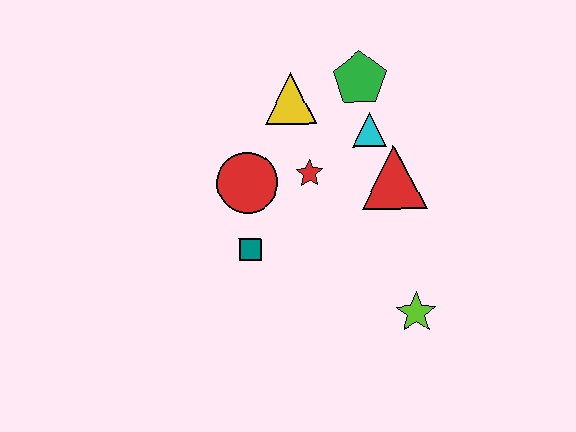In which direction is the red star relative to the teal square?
The red star is above the teal square.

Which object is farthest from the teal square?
The green pentagon is farthest from the teal square.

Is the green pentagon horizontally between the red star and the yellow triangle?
No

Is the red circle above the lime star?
Yes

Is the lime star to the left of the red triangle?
No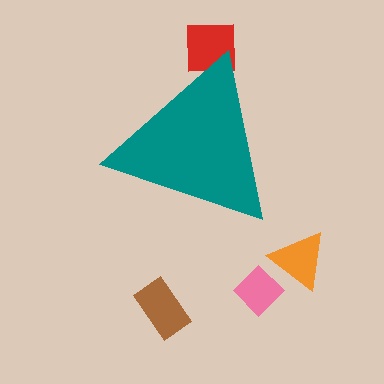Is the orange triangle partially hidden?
No, the orange triangle is fully visible.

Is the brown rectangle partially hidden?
No, the brown rectangle is fully visible.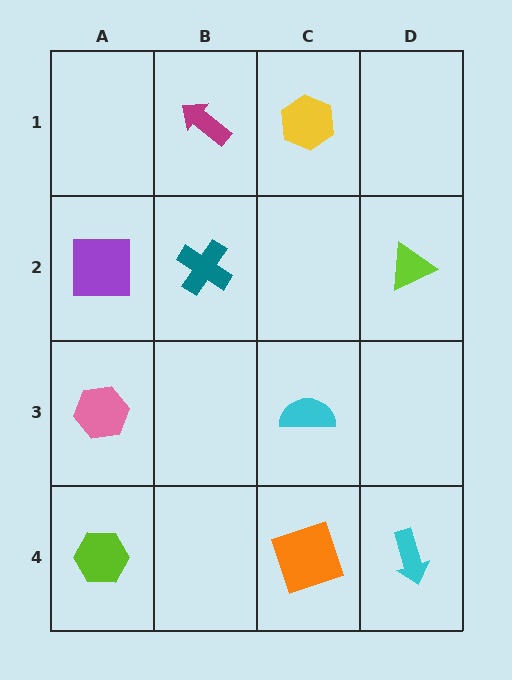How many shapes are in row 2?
3 shapes.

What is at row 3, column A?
A pink hexagon.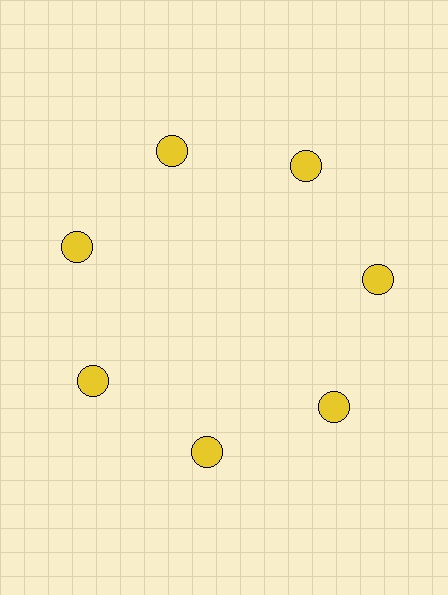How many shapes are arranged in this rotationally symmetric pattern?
There are 7 shapes, arranged in 7 groups of 1.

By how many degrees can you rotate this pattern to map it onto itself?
The pattern maps onto itself every 51 degrees of rotation.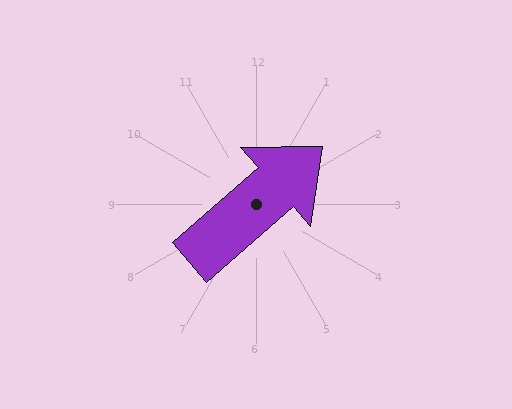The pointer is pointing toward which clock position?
Roughly 2 o'clock.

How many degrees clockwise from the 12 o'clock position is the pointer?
Approximately 49 degrees.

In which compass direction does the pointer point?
Northeast.